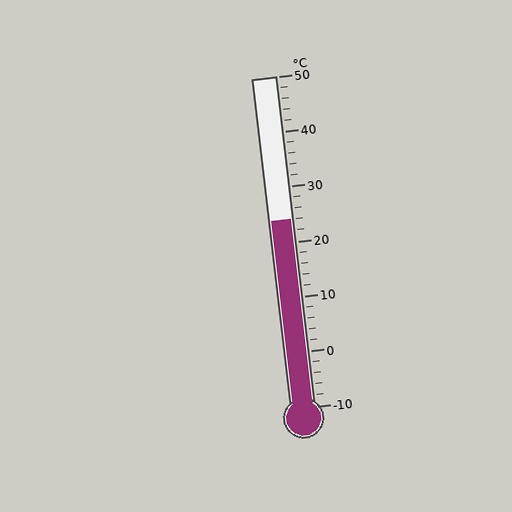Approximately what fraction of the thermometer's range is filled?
The thermometer is filled to approximately 55% of its range.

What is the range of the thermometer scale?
The thermometer scale ranges from -10°C to 50°C.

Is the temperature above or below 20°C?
The temperature is above 20°C.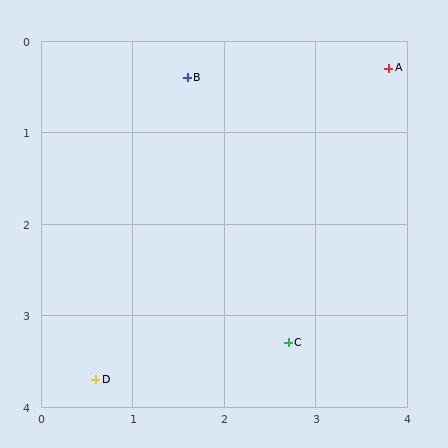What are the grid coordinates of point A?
Point A is at approximately (3.8, 0.3).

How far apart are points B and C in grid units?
Points B and C are about 3.1 grid units apart.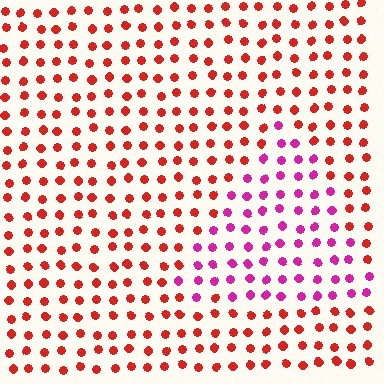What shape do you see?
I see a triangle.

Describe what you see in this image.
The image is filled with small red elements in a uniform arrangement. A triangle-shaped region is visible where the elements are tinted to a slightly different hue, forming a subtle color boundary.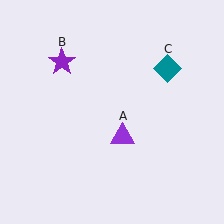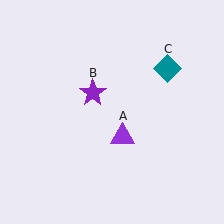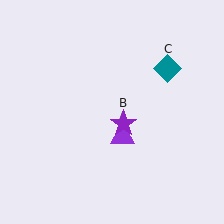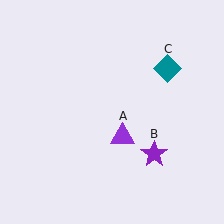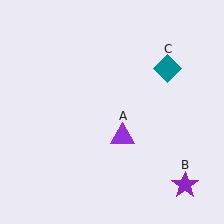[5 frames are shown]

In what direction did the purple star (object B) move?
The purple star (object B) moved down and to the right.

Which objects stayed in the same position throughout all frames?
Purple triangle (object A) and teal diamond (object C) remained stationary.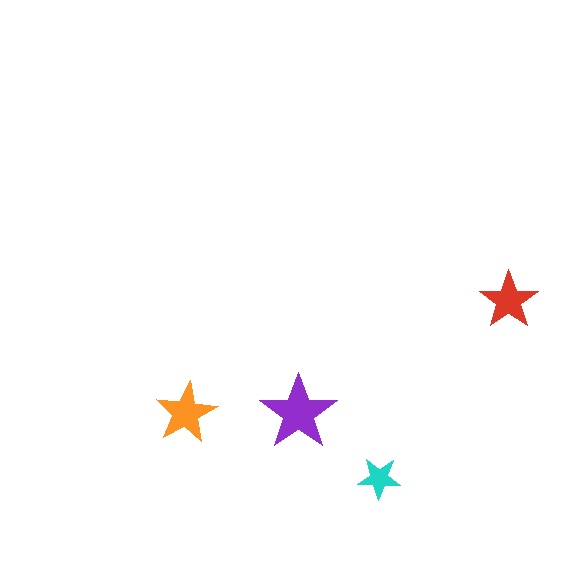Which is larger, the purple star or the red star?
The purple one.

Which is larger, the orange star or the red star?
The orange one.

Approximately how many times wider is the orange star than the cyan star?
About 1.5 times wider.